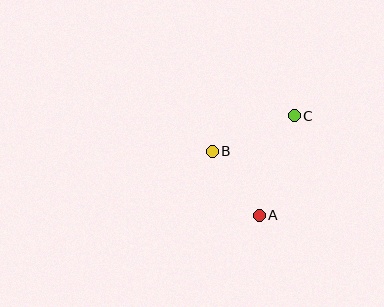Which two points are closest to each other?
Points A and B are closest to each other.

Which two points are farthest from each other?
Points A and C are farthest from each other.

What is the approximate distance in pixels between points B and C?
The distance between B and C is approximately 89 pixels.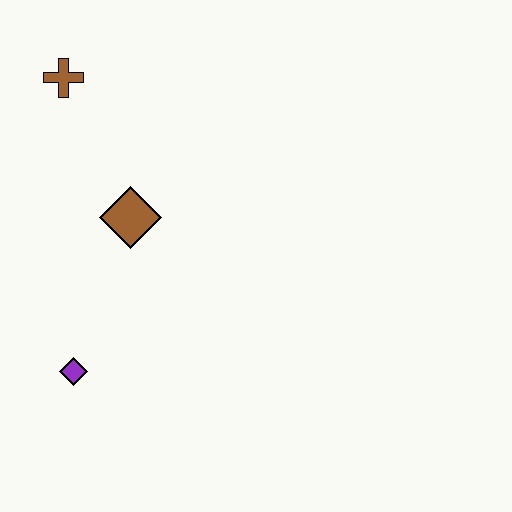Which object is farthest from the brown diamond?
The purple diamond is farthest from the brown diamond.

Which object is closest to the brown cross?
The brown diamond is closest to the brown cross.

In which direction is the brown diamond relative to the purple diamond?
The brown diamond is above the purple diamond.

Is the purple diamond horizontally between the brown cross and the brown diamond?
Yes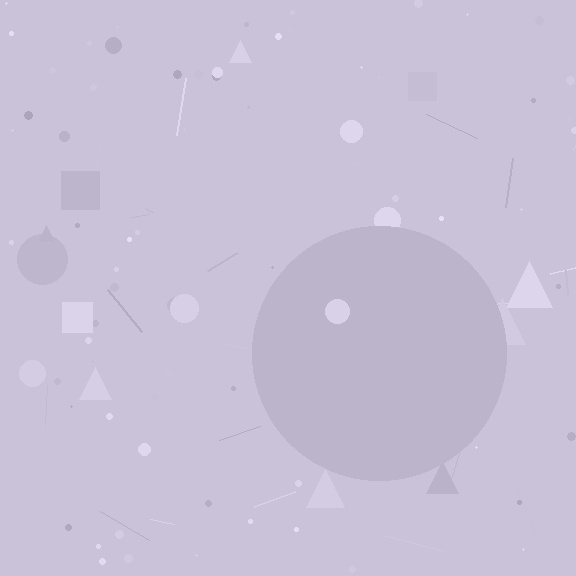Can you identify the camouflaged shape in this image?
The camouflaged shape is a circle.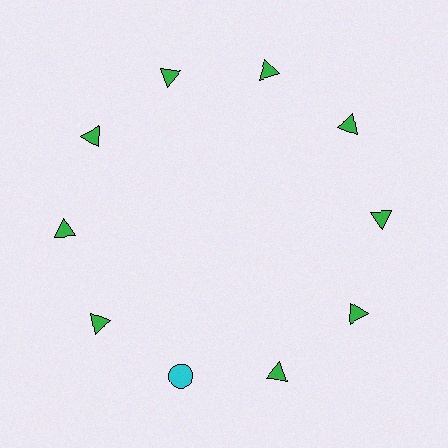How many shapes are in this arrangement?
There are 10 shapes arranged in a ring pattern.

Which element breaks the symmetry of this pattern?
The cyan circle at roughly the 7 o'clock position breaks the symmetry. All other shapes are green triangles.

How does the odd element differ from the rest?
It differs in both color (cyan instead of green) and shape (circle instead of triangle).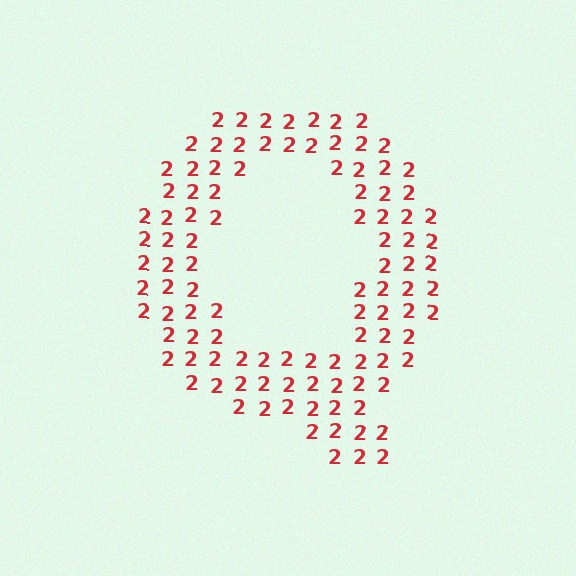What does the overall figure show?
The overall figure shows the letter Q.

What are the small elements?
The small elements are digit 2's.